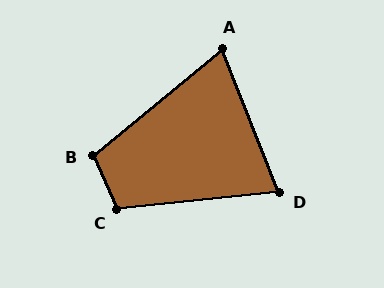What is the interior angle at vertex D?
Approximately 74 degrees (acute).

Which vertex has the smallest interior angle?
A, at approximately 72 degrees.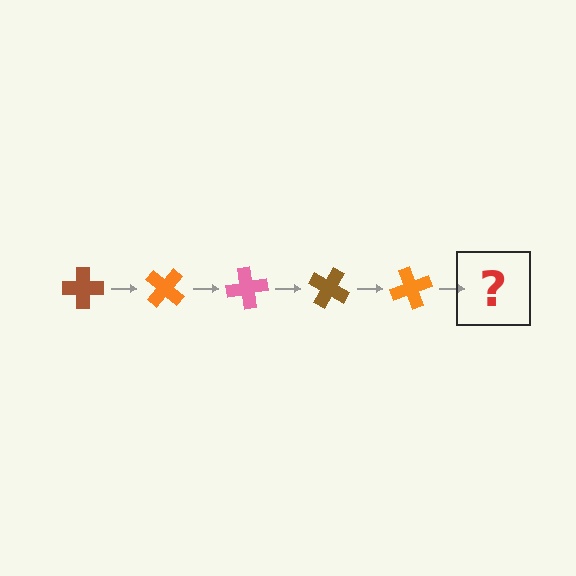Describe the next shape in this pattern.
It should be a pink cross, rotated 200 degrees from the start.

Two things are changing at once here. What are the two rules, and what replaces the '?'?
The two rules are that it rotates 40 degrees each step and the color cycles through brown, orange, and pink. The '?' should be a pink cross, rotated 200 degrees from the start.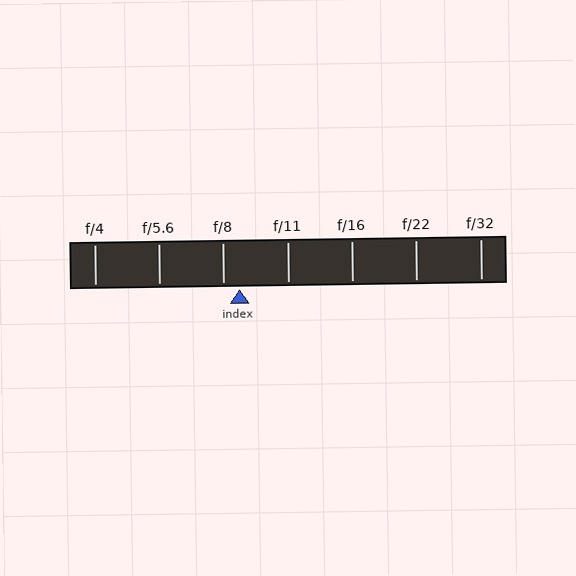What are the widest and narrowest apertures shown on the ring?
The widest aperture shown is f/4 and the narrowest is f/32.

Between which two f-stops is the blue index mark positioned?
The index mark is between f/8 and f/11.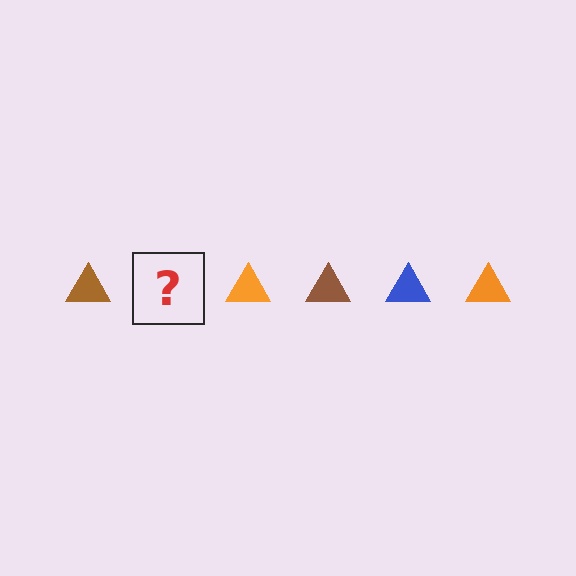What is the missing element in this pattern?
The missing element is a blue triangle.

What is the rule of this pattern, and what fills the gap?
The rule is that the pattern cycles through brown, blue, orange triangles. The gap should be filled with a blue triangle.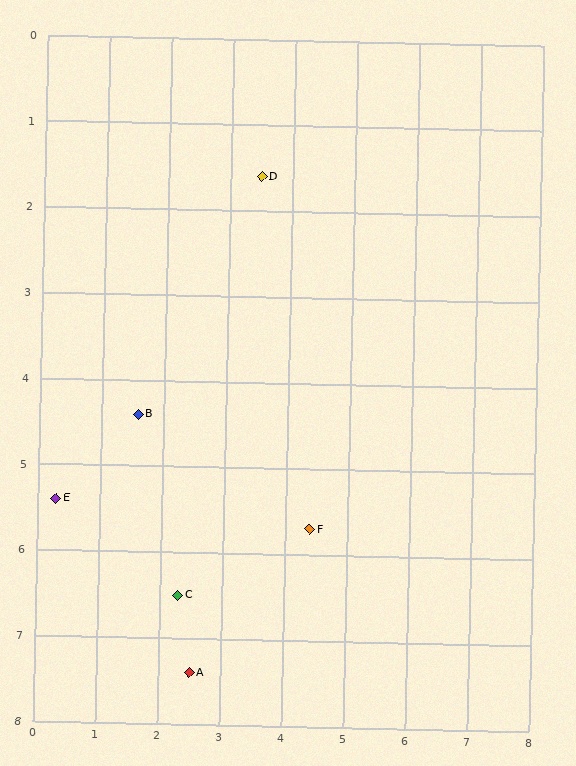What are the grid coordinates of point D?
Point D is at approximately (3.5, 1.6).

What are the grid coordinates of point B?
Point B is at approximately (1.6, 4.4).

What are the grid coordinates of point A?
Point A is at approximately (2.5, 7.4).